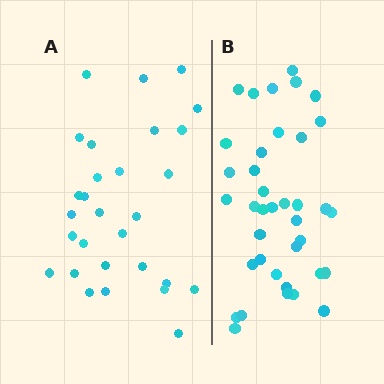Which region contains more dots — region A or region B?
Region B (the right region) has more dots.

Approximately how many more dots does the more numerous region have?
Region B has roughly 8 or so more dots than region A.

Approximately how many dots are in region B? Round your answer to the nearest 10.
About 40 dots. (The exact count is 38, which rounds to 40.)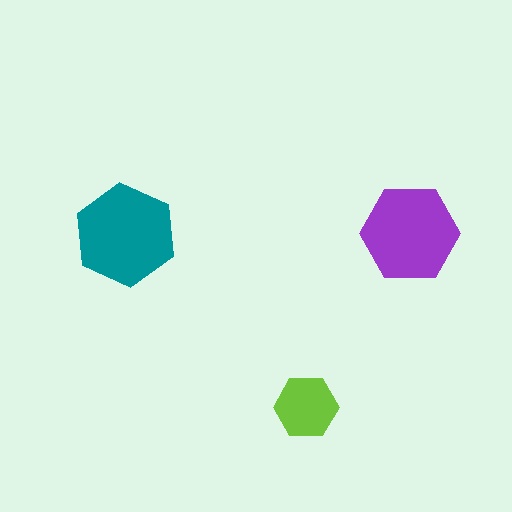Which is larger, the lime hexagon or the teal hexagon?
The teal one.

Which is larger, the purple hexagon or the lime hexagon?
The purple one.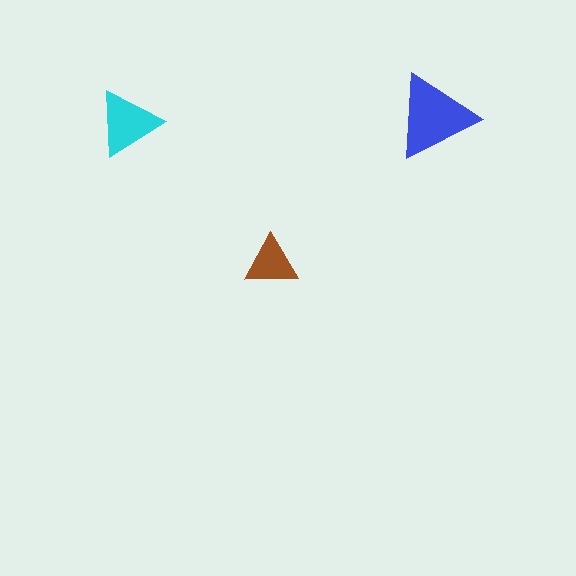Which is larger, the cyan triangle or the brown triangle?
The cyan one.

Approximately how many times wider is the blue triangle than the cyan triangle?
About 1.5 times wider.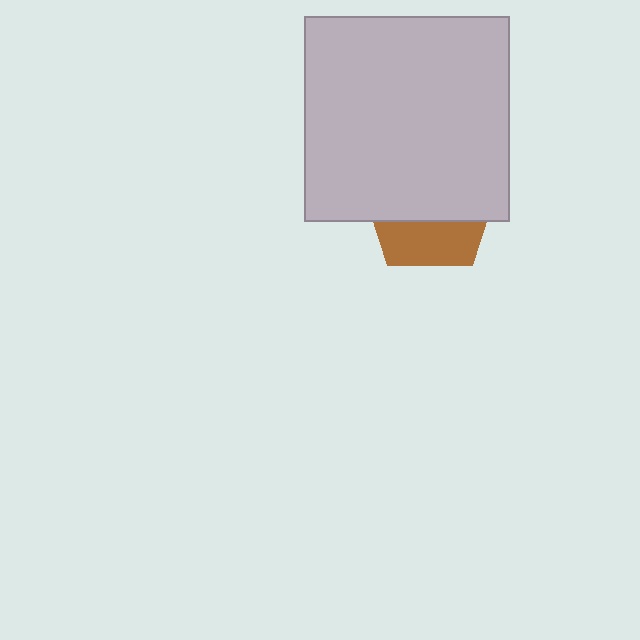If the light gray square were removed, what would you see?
You would see the complete brown pentagon.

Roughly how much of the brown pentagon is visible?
A small part of it is visible (roughly 35%).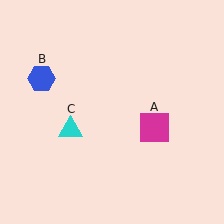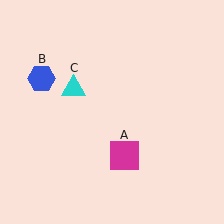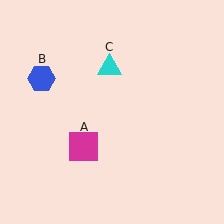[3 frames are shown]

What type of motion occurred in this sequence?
The magenta square (object A), cyan triangle (object C) rotated clockwise around the center of the scene.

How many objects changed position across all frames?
2 objects changed position: magenta square (object A), cyan triangle (object C).